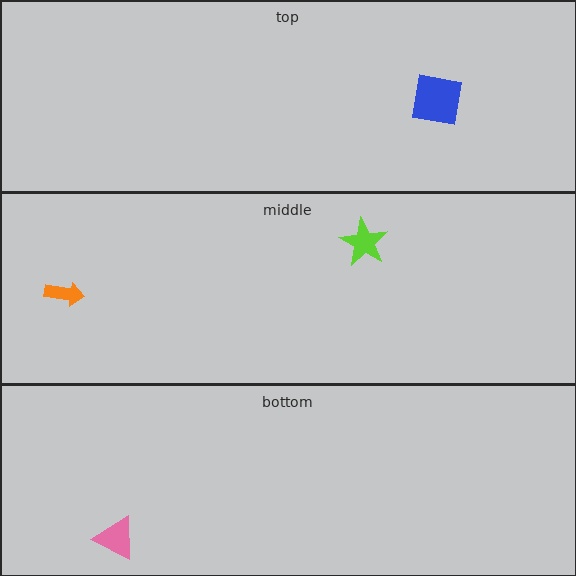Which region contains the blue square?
The top region.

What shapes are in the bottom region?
The pink triangle.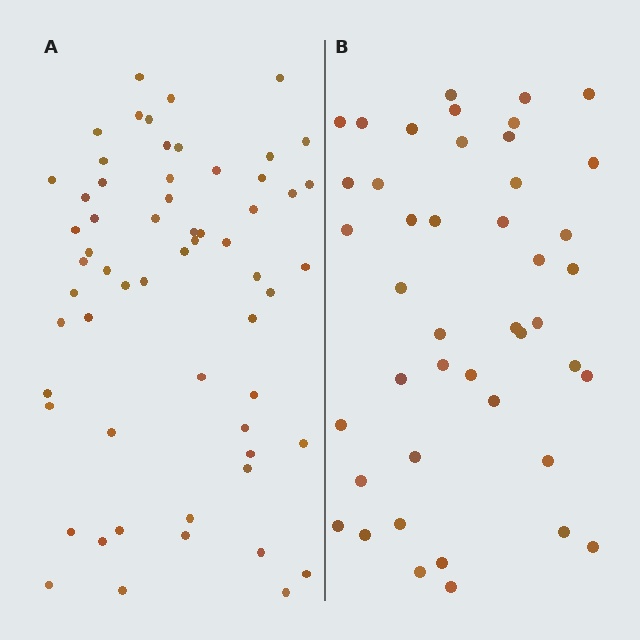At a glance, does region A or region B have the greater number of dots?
Region A (the left region) has more dots.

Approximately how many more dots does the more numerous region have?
Region A has approximately 15 more dots than region B.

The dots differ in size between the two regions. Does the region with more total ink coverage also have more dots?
No. Region B has more total ink coverage because its dots are larger, but region A actually contains more individual dots. Total area can be misleading — the number of items is what matters here.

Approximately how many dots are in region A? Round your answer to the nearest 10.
About 60 dots.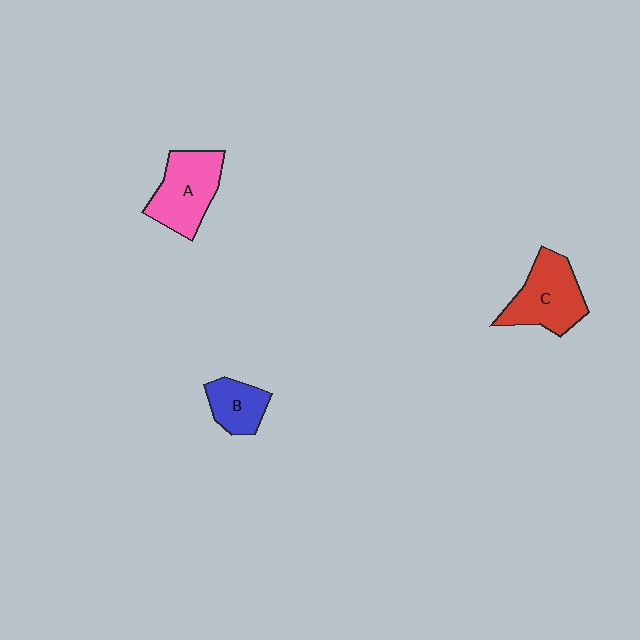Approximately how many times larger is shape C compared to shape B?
Approximately 1.7 times.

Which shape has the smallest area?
Shape B (blue).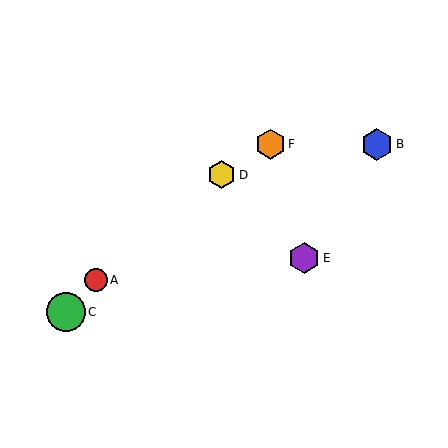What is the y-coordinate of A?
Object A is at y≈280.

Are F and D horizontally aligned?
No, F is at y≈144 and D is at y≈175.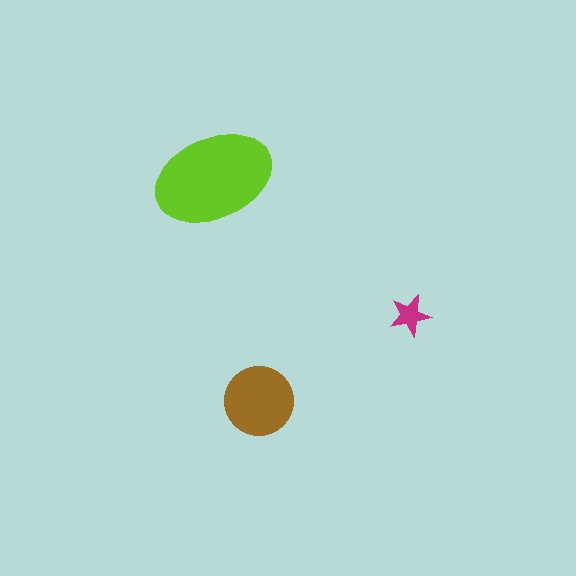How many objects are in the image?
There are 3 objects in the image.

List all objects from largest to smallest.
The lime ellipse, the brown circle, the magenta star.